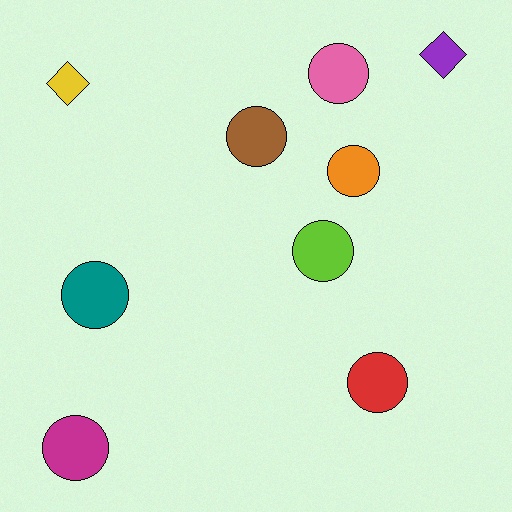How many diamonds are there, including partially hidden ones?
There are 2 diamonds.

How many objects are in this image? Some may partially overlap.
There are 9 objects.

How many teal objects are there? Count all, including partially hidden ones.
There is 1 teal object.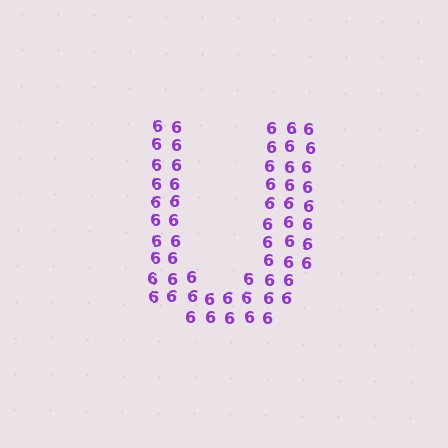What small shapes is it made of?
It is made of small digit 6's.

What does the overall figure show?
The overall figure shows the letter U.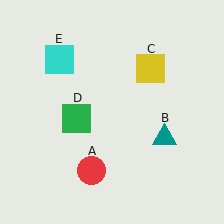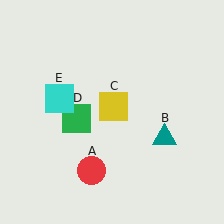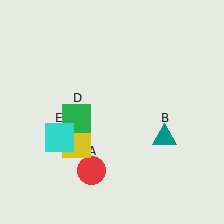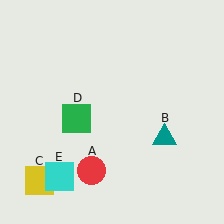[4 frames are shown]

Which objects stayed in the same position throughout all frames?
Red circle (object A) and teal triangle (object B) and green square (object D) remained stationary.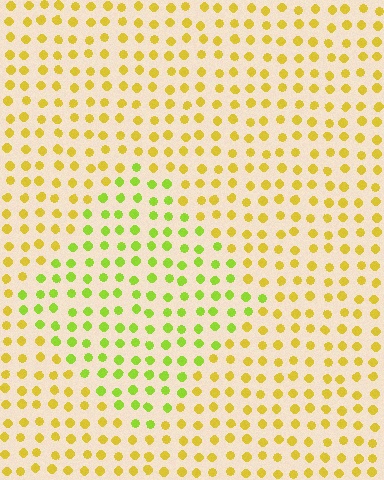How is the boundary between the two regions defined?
The boundary is defined purely by a slight shift in hue (about 36 degrees). Spacing, size, and orientation are identical on both sides.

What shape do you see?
I see a diamond.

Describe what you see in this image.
The image is filled with small yellow elements in a uniform arrangement. A diamond-shaped region is visible where the elements are tinted to a slightly different hue, forming a subtle color boundary.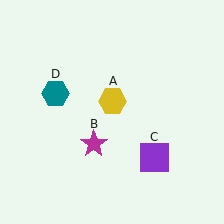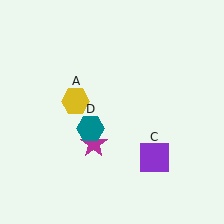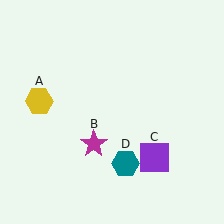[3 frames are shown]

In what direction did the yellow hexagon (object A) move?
The yellow hexagon (object A) moved left.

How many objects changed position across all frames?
2 objects changed position: yellow hexagon (object A), teal hexagon (object D).